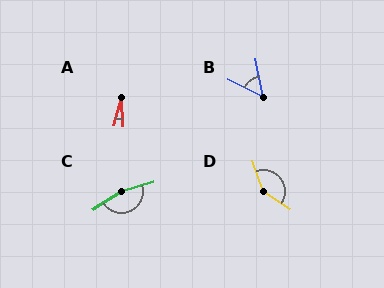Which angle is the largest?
C, at approximately 163 degrees.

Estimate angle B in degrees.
Approximately 53 degrees.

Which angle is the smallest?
A, at approximately 19 degrees.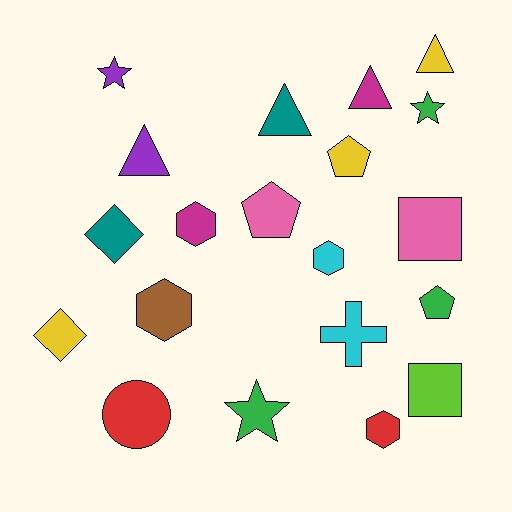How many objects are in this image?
There are 20 objects.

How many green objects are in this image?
There are 3 green objects.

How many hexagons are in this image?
There are 4 hexagons.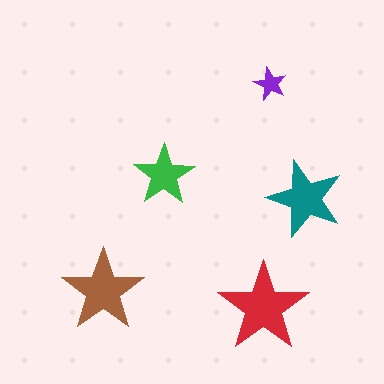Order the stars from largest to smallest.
the red one, the brown one, the teal one, the green one, the purple one.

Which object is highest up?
The purple star is topmost.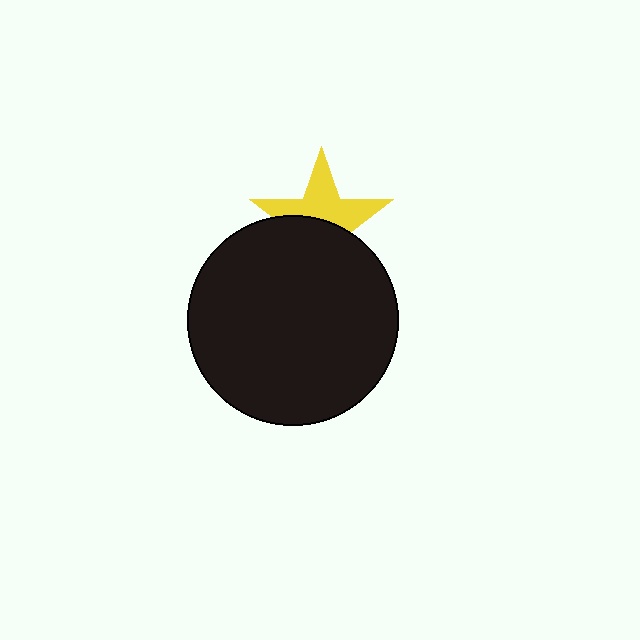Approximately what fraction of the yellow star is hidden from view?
Roughly 50% of the yellow star is hidden behind the black circle.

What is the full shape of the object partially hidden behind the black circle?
The partially hidden object is a yellow star.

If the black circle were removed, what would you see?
You would see the complete yellow star.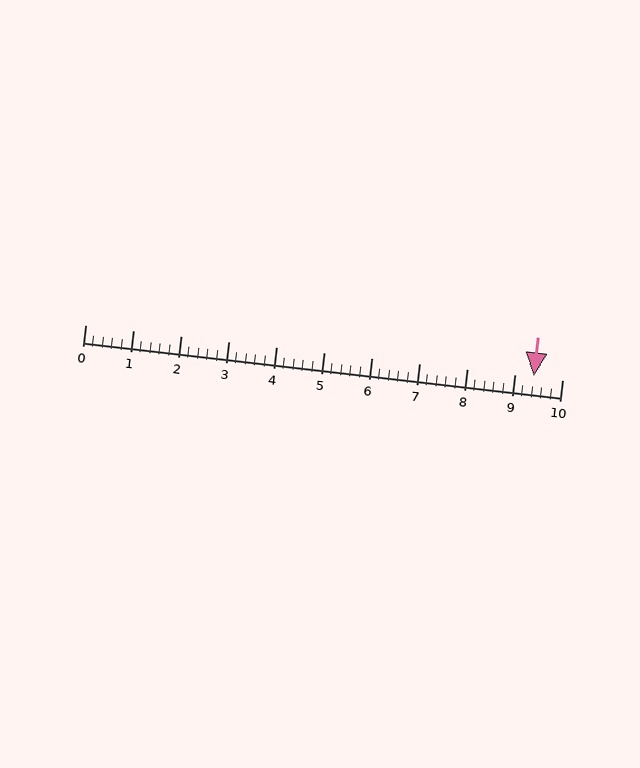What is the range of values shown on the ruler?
The ruler shows values from 0 to 10.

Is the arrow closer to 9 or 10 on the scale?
The arrow is closer to 9.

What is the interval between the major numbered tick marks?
The major tick marks are spaced 1 units apart.